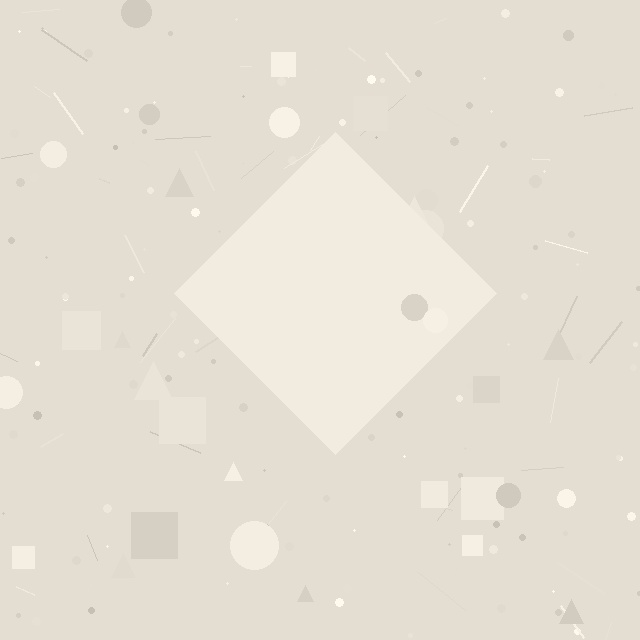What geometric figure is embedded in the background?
A diamond is embedded in the background.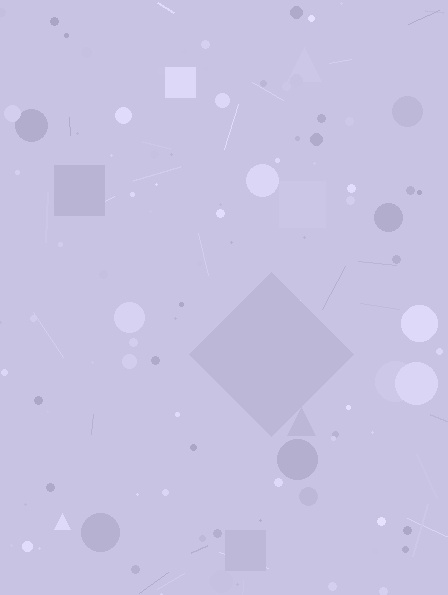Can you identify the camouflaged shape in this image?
The camouflaged shape is a diamond.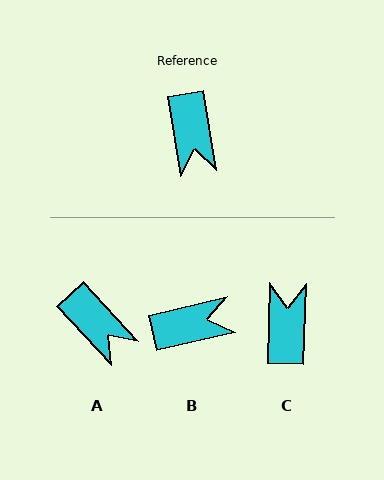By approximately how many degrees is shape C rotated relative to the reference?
Approximately 169 degrees counter-clockwise.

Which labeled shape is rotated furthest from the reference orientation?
C, about 169 degrees away.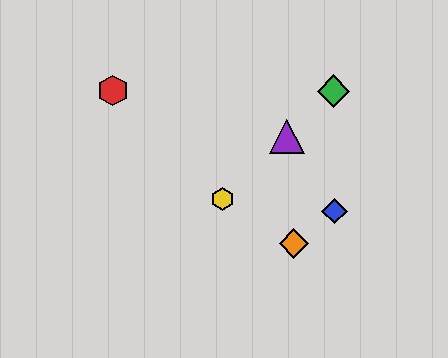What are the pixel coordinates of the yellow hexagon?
The yellow hexagon is at (222, 199).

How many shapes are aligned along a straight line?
3 shapes (the green diamond, the yellow hexagon, the purple triangle) are aligned along a straight line.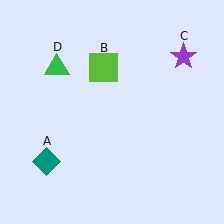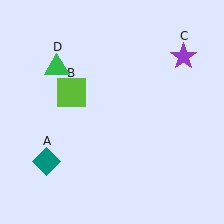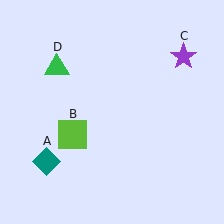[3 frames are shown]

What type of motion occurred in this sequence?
The lime square (object B) rotated counterclockwise around the center of the scene.